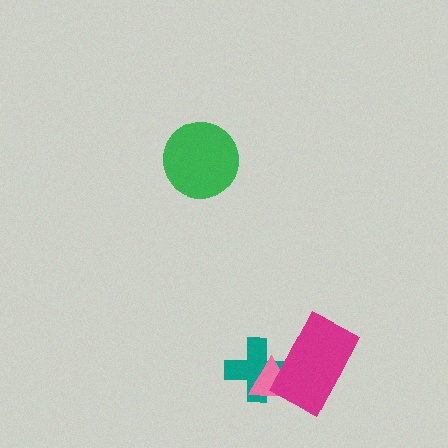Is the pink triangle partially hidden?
Yes, it is partially covered by another shape.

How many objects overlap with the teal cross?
2 objects overlap with the teal cross.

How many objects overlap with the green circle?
0 objects overlap with the green circle.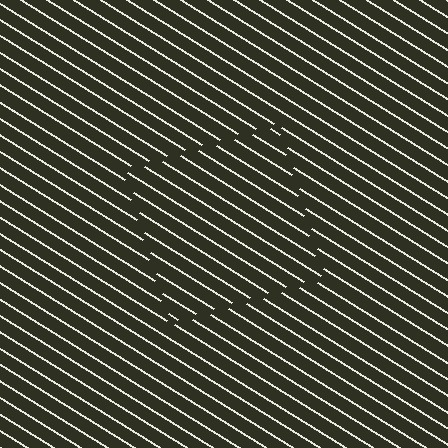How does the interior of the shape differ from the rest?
The interior of the shape contains the same grating, shifted by half a period — the contour is defined by the phase discontinuity where line-ends from the inner and outer gratings abut.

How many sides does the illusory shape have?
4 sides — the line-ends trace a square.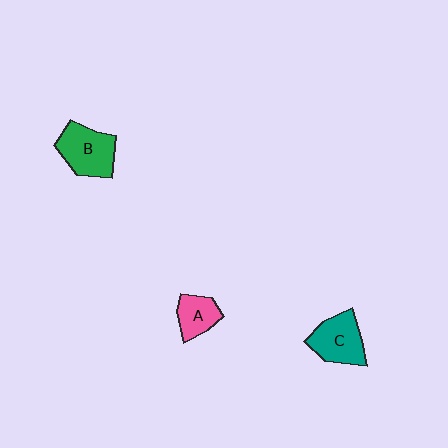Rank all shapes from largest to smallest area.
From largest to smallest: B (green), C (teal), A (pink).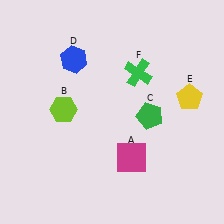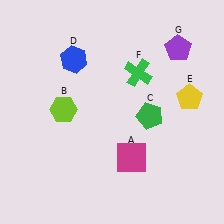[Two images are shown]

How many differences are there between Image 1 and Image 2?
There is 1 difference between the two images.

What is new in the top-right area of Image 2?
A purple pentagon (G) was added in the top-right area of Image 2.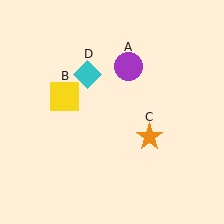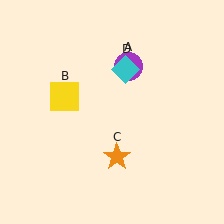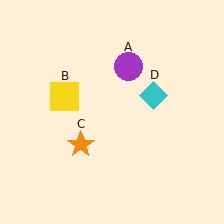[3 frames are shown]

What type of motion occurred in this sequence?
The orange star (object C), cyan diamond (object D) rotated clockwise around the center of the scene.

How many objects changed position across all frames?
2 objects changed position: orange star (object C), cyan diamond (object D).